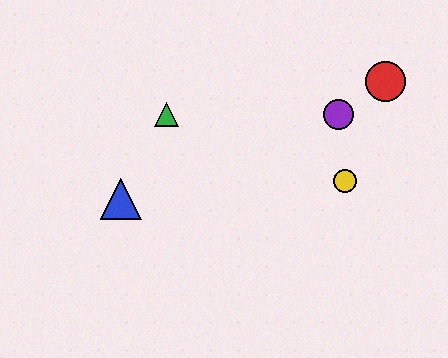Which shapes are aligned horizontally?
The green triangle, the purple circle are aligned horizontally.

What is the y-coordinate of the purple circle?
The purple circle is at y≈115.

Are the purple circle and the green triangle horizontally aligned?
Yes, both are at y≈115.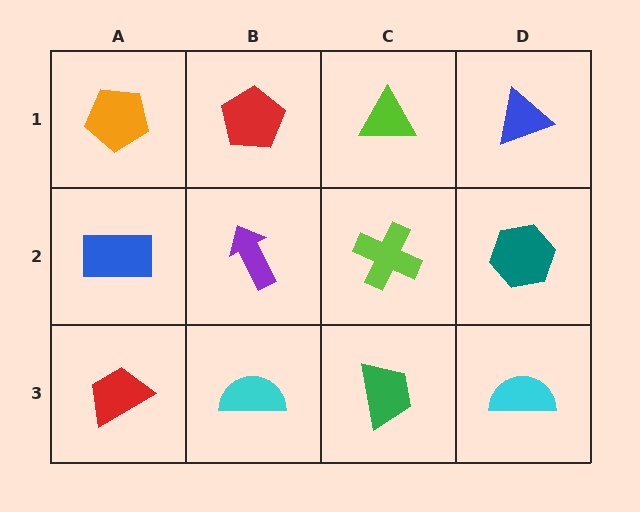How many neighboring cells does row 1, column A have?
2.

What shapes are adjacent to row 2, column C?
A lime triangle (row 1, column C), a green trapezoid (row 3, column C), a purple arrow (row 2, column B), a teal hexagon (row 2, column D).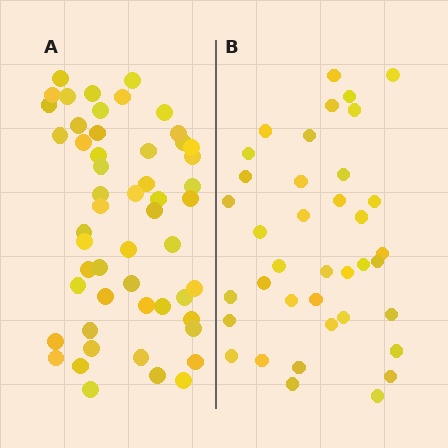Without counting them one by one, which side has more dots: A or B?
Region A (the left region) has more dots.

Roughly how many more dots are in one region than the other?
Region A has approximately 15 more dots than region B.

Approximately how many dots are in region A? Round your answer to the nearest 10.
About 50 dots. (The exact count is 53, which rounds to 50.)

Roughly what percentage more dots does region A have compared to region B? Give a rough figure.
About 40% more.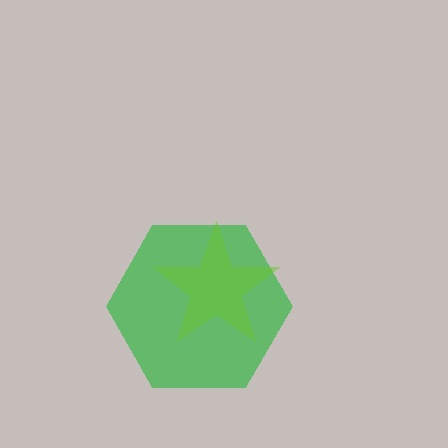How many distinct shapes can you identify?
There are 2 distinct shapes: a green hexagon, a lime star.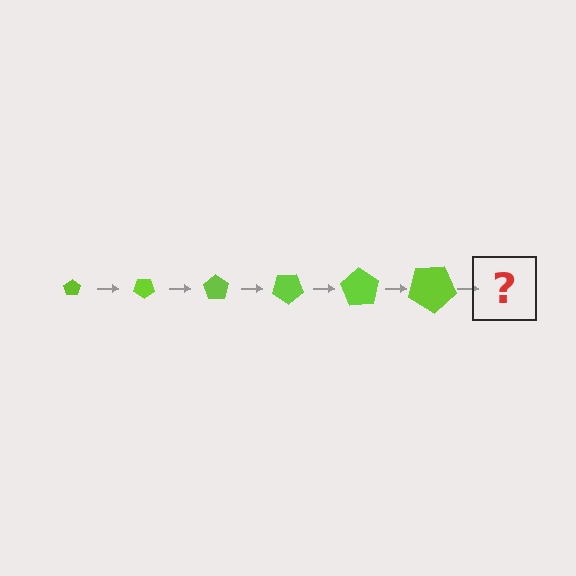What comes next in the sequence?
The next element should be a pentagon, larger than the previous one and rotated 210 degrees from the start.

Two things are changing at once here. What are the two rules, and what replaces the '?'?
The two rules are that the pentagon grows larger each step and it rotates 35 degrees each step. The '?' should be a pentagon, larger than the previous one and rotated 210 degrees from the start.